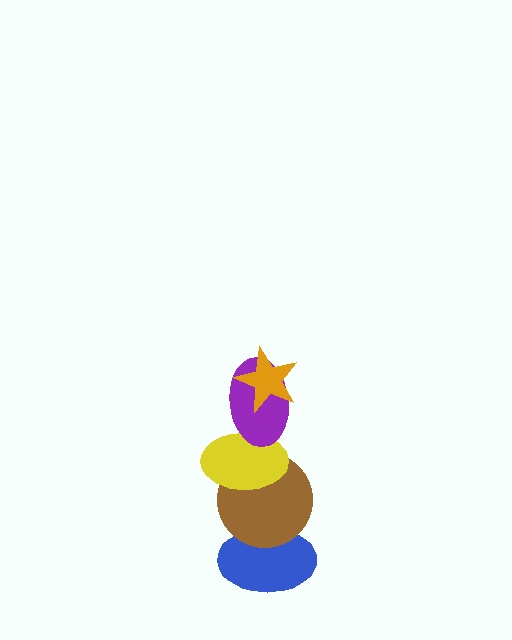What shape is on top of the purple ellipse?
The orange star is on top of the purple ellipse.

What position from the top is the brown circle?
The brown circle is 4th from the top.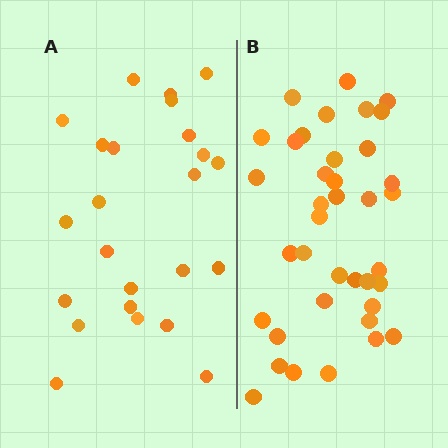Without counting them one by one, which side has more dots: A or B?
Region B (the right region) has more dots.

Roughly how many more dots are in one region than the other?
Region B has approximately 15 more dots than region A.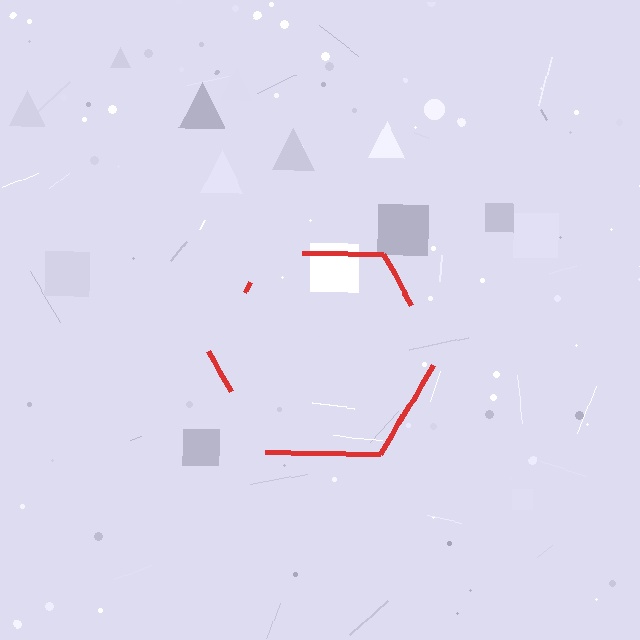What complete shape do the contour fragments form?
The contour fragments form a hexagon.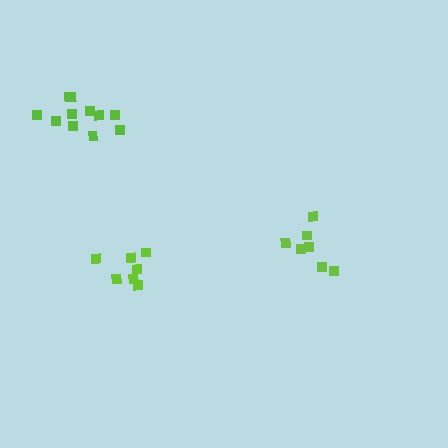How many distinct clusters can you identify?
There are 3 distinct clusters.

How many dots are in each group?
Group 1: 11 dots, Group 2: 7 dots, Group 3: 7 dots (25 total).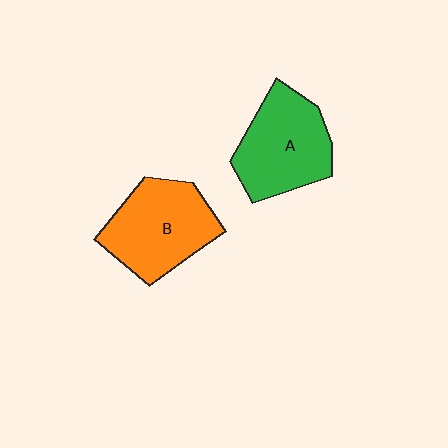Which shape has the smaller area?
Shape A (green).